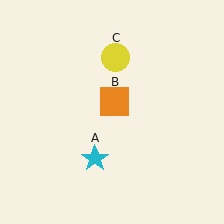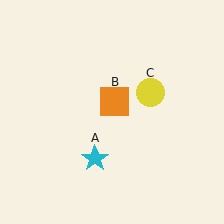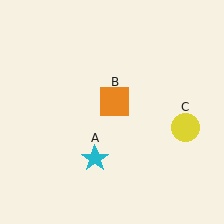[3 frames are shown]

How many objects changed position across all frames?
1 object changed position: yellow circle (object C).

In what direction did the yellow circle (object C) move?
The yellow circle (object C) moved down and to the right.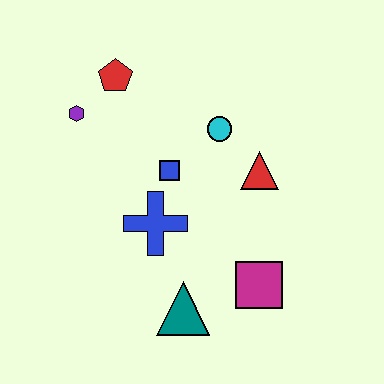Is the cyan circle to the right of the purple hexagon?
Yes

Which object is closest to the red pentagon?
The purple hexagon is closest to the red pentagon.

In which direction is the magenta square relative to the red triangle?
The magenta square is below the red triangle.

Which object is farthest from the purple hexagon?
The magenta square is farthest from the purple hexagon.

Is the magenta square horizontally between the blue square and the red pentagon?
No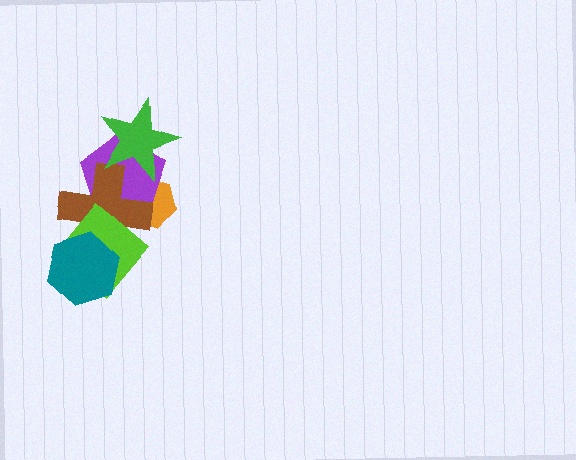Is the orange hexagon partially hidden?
Yes, it is partially covered by another shape.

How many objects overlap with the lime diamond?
2 objects overlap with the lime diamond.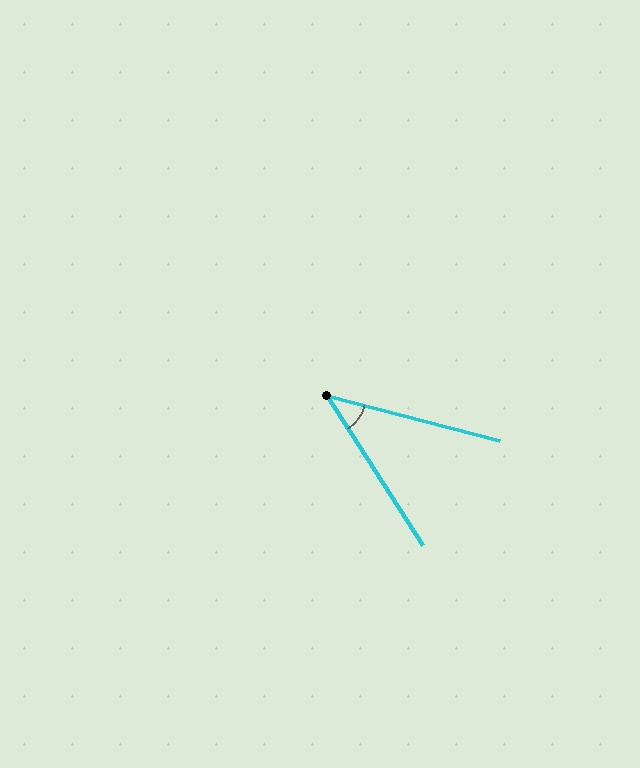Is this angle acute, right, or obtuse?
It is acute.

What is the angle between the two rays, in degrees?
Approximately 42 degrees.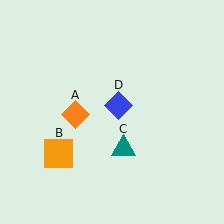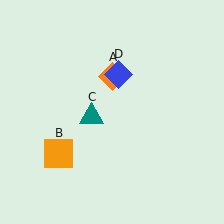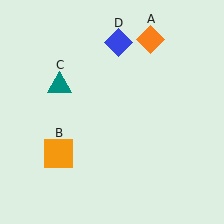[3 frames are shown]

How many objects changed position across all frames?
3 objects changed position: orange diamond (object A), teal triangle (object C), blue diamond (object D).